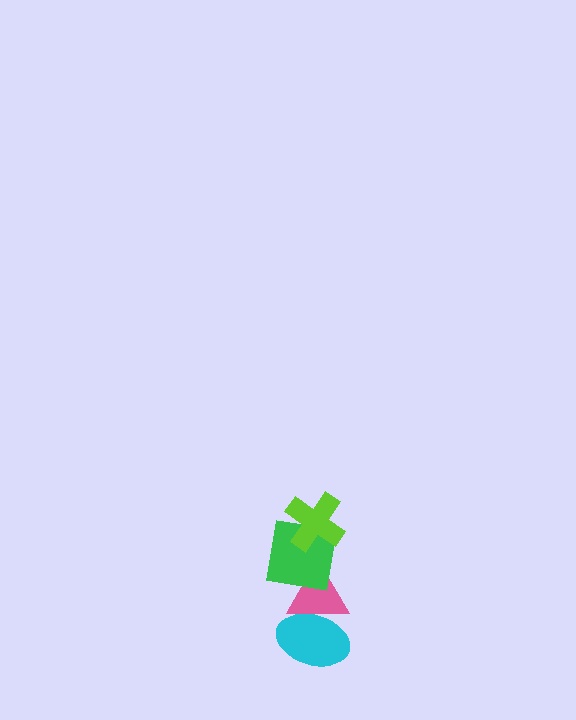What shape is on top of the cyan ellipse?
The pink triangle is on top of the cyan ellipse.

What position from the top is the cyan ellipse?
The cyan ellipse is 4th from the top.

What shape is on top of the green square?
The lime cross is on top of the green square.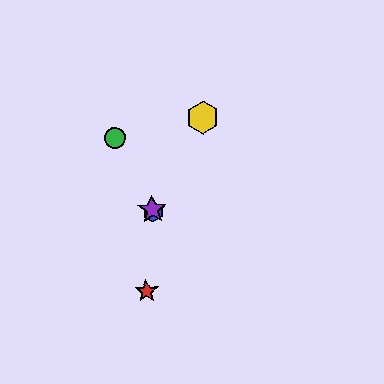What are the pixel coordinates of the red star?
The red star is at (147, 291).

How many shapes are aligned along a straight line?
3 shapes (the blue hexagon, the green circle, the purple star) are aligned along a straight line.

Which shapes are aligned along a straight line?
The blue hexagon, the green circle, the purple star are aligned along a straight line.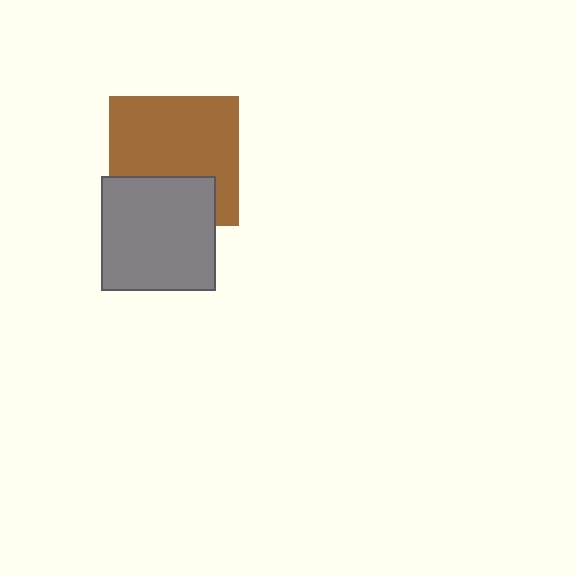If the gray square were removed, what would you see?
You would see the complete brown square.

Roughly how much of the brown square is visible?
Most of it is visible (roughly 69%).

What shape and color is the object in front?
The object in front is a gray square.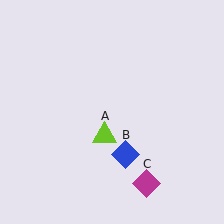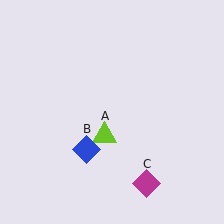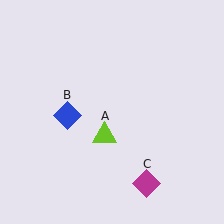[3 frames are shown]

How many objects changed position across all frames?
1 object changed position: blue diamond (object B).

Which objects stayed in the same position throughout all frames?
Lime triangle (object A) and magenta diamond (object C) remained stationary.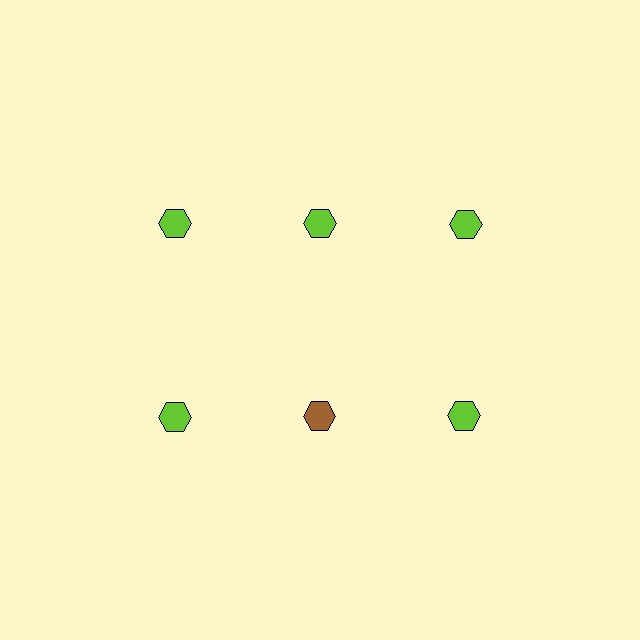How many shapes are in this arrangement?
There are 6 shapes arranged in a grid pattern.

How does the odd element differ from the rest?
It has a different color: brown instead of lime.